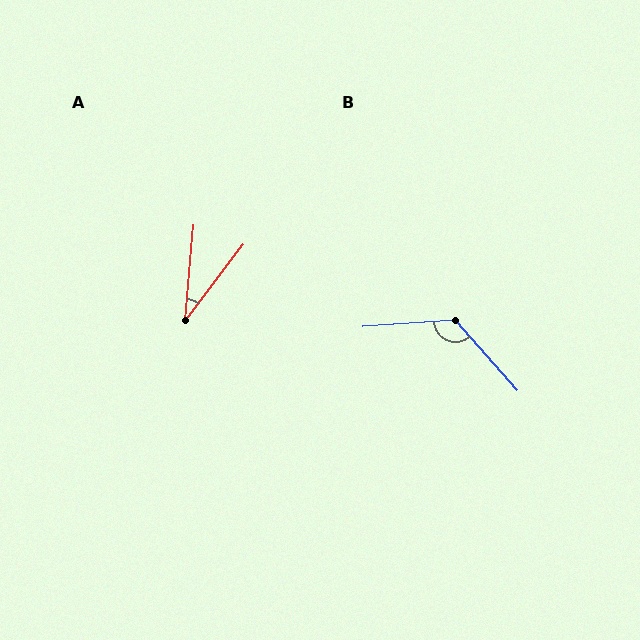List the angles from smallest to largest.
A (32°), B (128°).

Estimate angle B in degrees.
Approximately 128 degrees.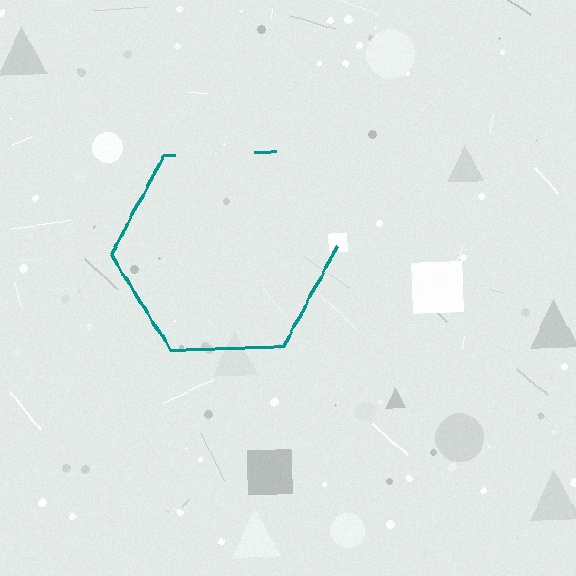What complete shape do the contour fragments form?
The contour fragments form a hexagon.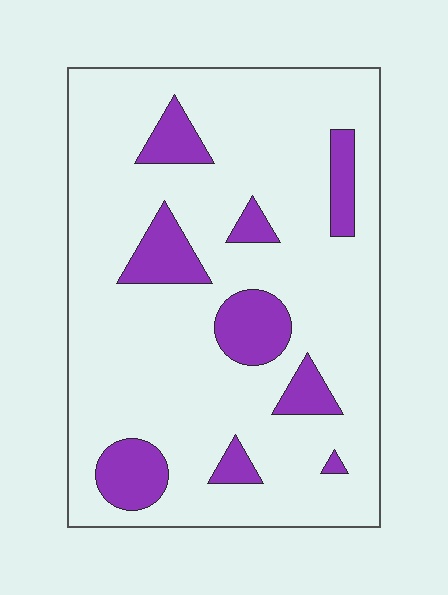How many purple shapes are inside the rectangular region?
9.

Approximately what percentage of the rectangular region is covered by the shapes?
Approximately 15%.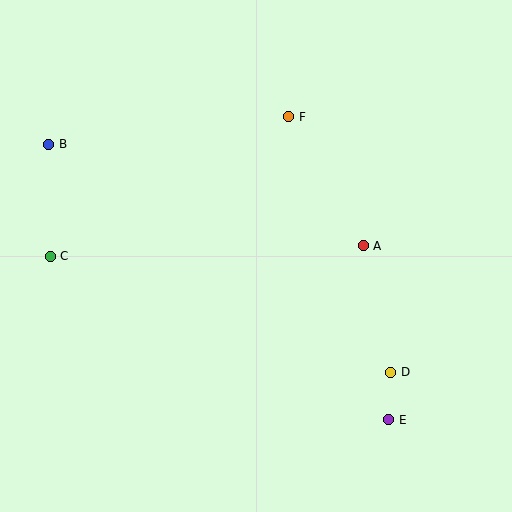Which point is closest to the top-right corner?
Point F is closest to the top-right corner.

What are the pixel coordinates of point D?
Point D is at (391, 372).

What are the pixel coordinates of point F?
Point F is at (289, 117).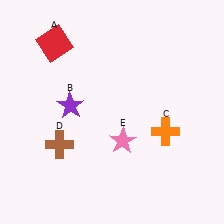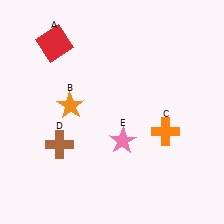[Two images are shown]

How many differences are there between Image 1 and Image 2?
There is 1 difference between the two images.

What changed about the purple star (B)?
In Image 1, B is purple. In Image 2, it changed to orange.